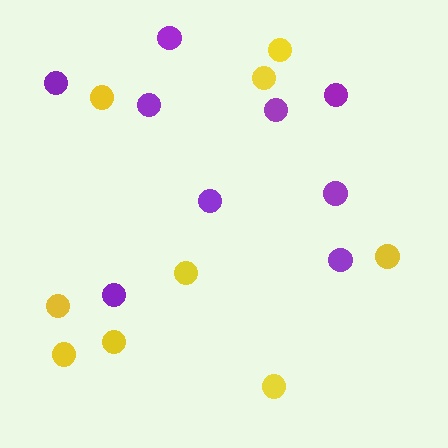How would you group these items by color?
There are 2 groups: one group of purple circles (9) and one group of yellow circles (9).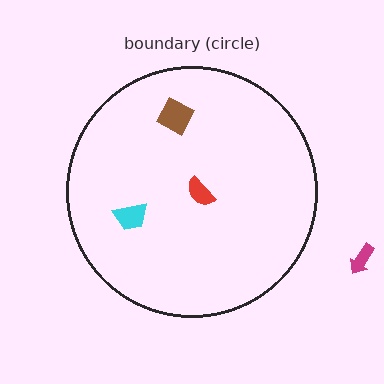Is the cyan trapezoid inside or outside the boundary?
Inside.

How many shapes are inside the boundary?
3 inside, 1 outside.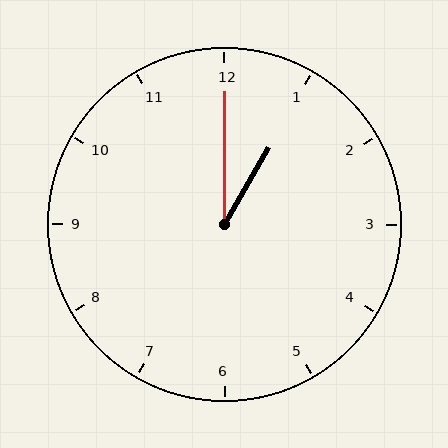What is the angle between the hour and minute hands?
Approximately 30 degrees.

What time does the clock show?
1:00.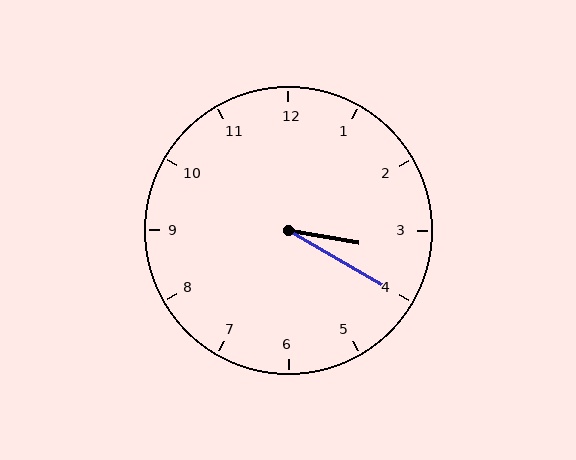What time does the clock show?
3:20.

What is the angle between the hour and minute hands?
Approximately 20 degrees.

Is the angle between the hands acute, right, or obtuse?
It is acute.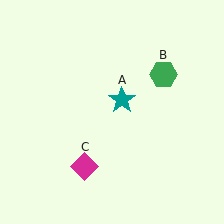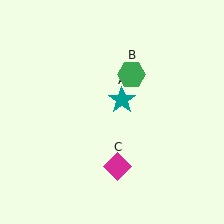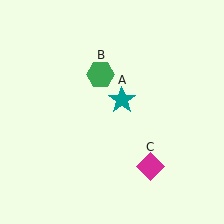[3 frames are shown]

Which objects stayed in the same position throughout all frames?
Teal star (object A) remained stationary.